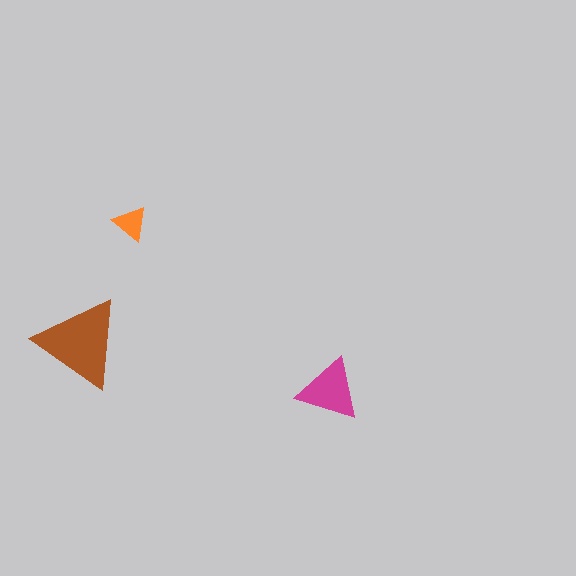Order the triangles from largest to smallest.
the brown one, the magenta one, the orange one.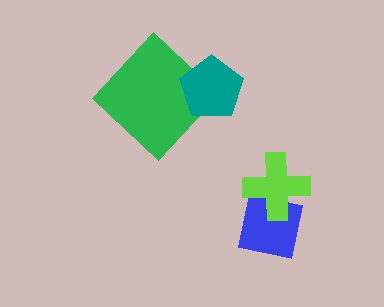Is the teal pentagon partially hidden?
No, no other shape covers it.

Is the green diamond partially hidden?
Yes, it is partially covered by another shape.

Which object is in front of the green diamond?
The teal pentagon is in front of the green diamond.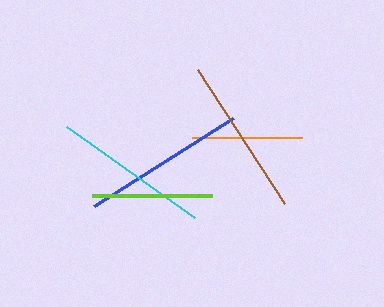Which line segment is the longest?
The blue line is the longest at approximately 164 pixels.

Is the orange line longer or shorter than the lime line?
The lime line is longer than the orange line.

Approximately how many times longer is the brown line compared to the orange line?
The brown line is approximately 1.5 times the length of the orange line.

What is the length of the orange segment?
The orange segment is approximately 110 pixels long.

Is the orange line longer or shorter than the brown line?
The brown line is longer than the orange line.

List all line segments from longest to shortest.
From longest to shortest: blue, brown, cyan, lime, orange.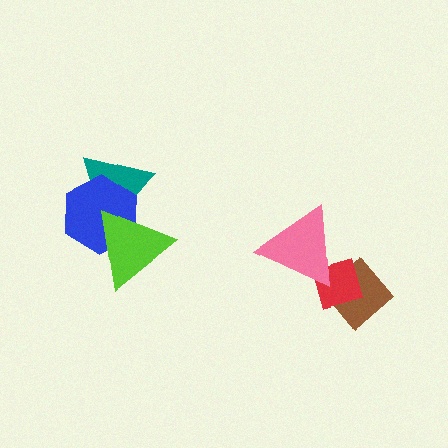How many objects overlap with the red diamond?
2 objects overlap with the red diamond.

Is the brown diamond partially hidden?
Yes, it is partially covered by another shape.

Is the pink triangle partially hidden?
No, no other shape covers it.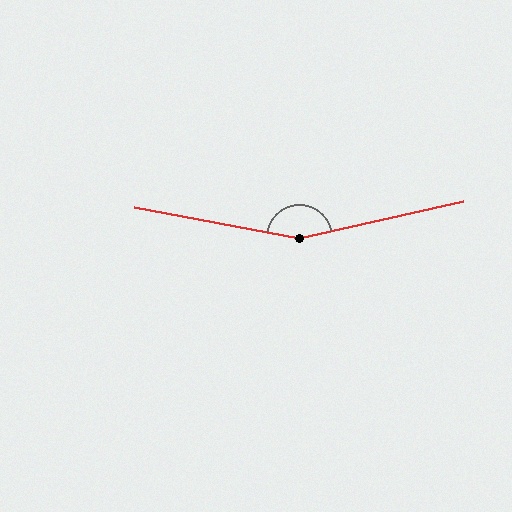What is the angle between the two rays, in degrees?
Approximately 157 degrees.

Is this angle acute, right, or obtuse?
It is obtuse.